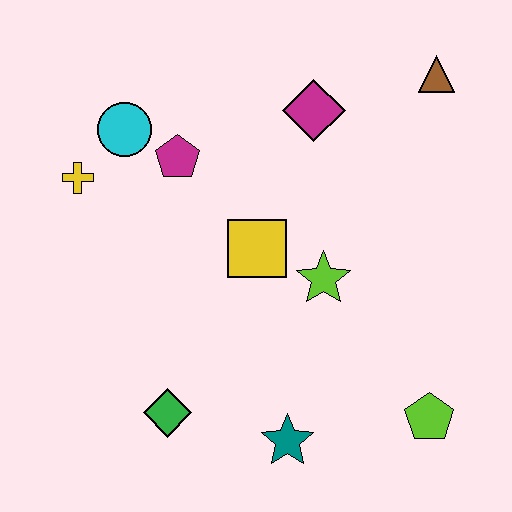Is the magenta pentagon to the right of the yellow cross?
Yes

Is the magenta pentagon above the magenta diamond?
No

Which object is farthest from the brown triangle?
The green diamond is farthest from the brown triangle.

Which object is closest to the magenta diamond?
The brown triangle is closest to the magenta diamond.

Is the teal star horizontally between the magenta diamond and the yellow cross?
Yes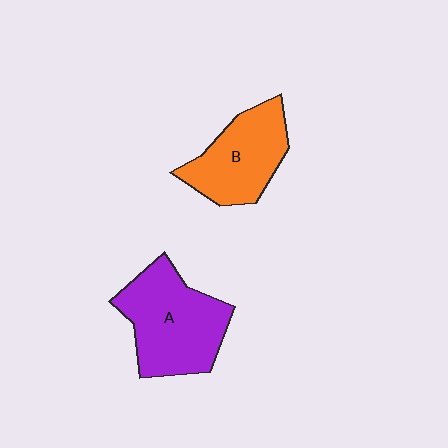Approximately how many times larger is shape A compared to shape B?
Approximately 1.3 times.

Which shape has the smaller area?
Shape B (orange).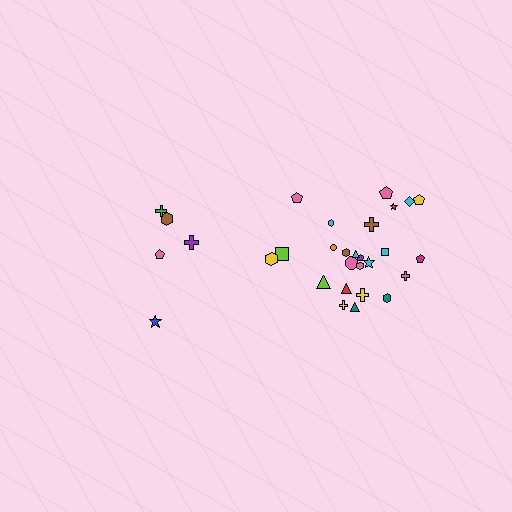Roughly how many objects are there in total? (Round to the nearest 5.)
Roughly 30 objects in total.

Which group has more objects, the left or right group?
The right group.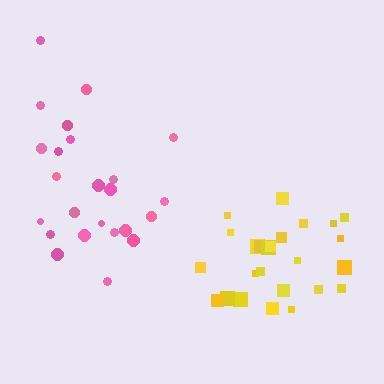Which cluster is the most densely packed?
Yellow.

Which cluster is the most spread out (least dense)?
Pink.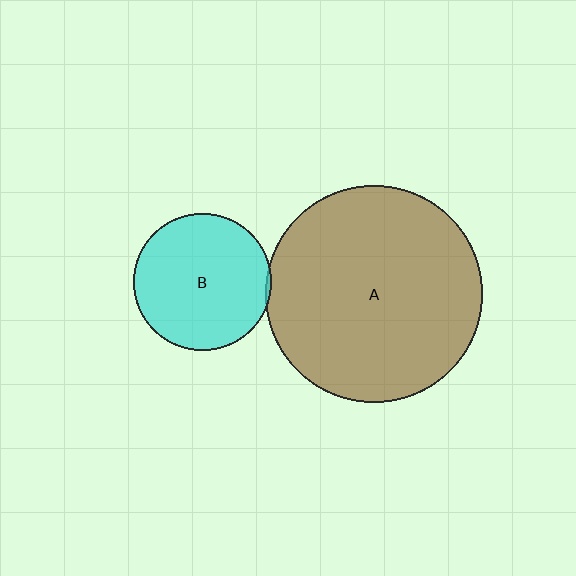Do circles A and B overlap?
Yes.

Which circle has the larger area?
Circle A (brown).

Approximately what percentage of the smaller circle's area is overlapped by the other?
Approximately 5%.